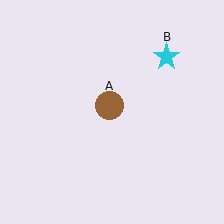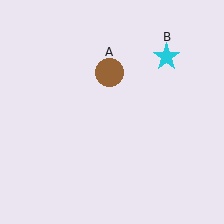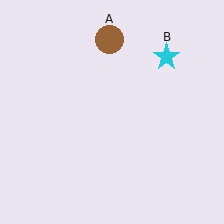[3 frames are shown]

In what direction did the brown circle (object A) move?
The brown circle (object A) moved up.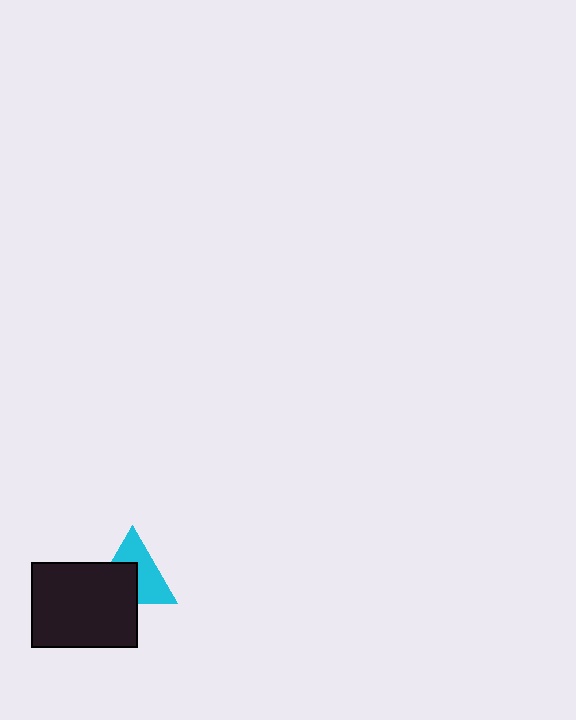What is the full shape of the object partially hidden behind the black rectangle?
The partially hidden object is a cyan triangle.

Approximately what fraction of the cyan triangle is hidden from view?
Roughly 45% of the cyan triangle is hidden behind the black rectangle.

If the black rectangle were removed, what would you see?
You would see the complete cyan triangle.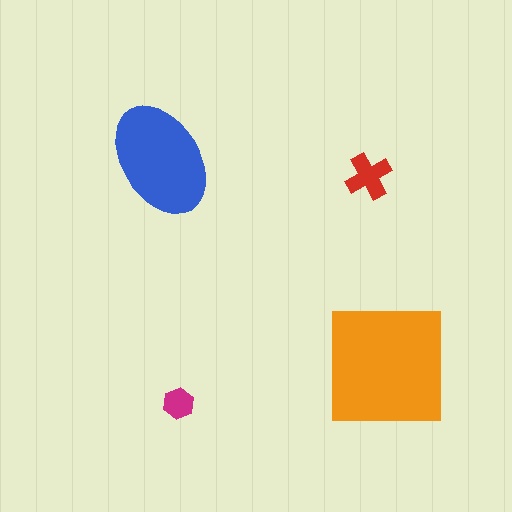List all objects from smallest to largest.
The magenta hexagon, the red cross, the blue ellipse, the orange square.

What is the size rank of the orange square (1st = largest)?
1st.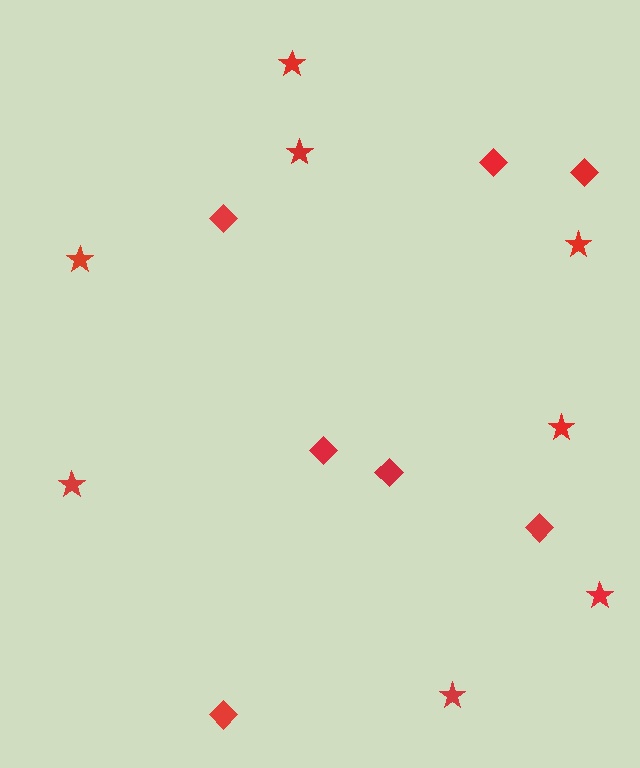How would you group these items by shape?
There are 2 groups: one group of diamonds (7) and one group of stars (8).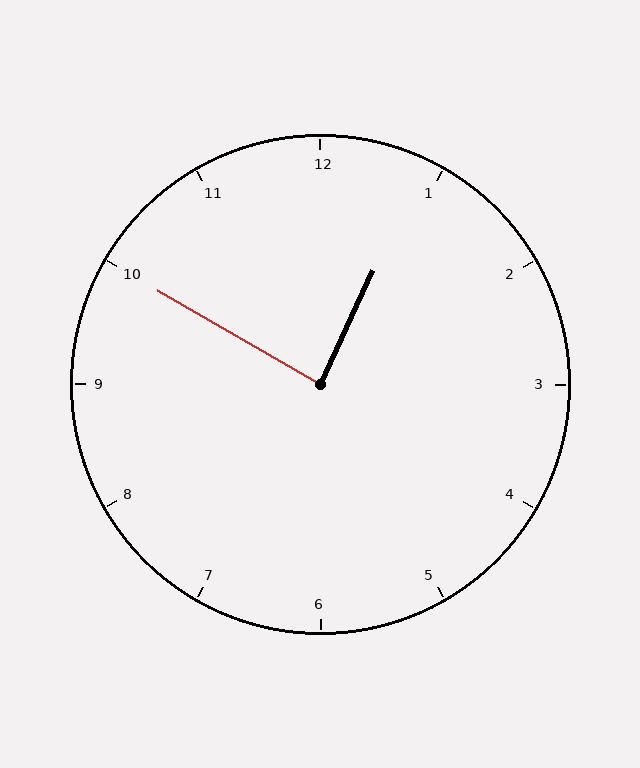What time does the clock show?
12:50.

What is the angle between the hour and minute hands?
Approximately 85 degrees.